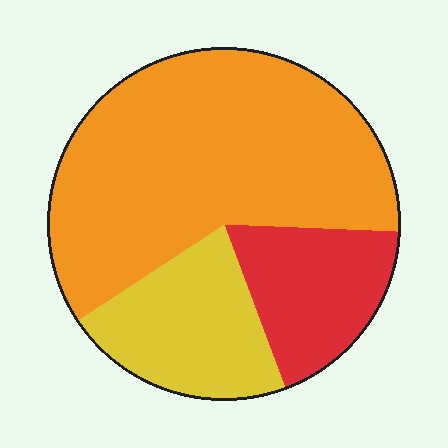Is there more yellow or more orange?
Orange.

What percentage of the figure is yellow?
Yellow covers about 20% of the figure.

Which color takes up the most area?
Orange, at roughly 60%.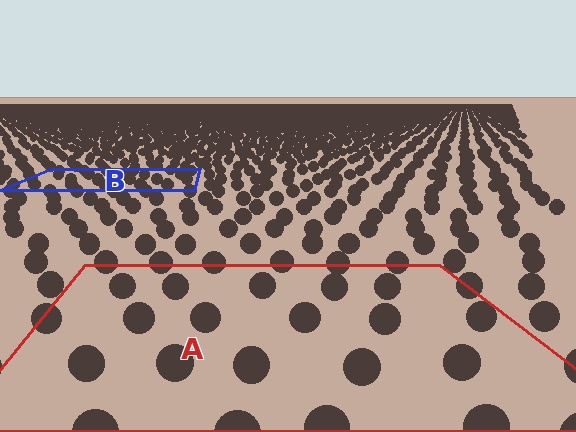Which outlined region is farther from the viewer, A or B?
Region B is farther from the viewer — the texture elements inside it appear smaller and more densely packed.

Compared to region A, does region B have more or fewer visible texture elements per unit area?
Region B has more texture elements per unit area — they are packed more densely because it is farther away.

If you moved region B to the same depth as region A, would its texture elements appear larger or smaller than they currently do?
They would appear larger. At a closer depth, the same texture elements are projected at a bigger on-screen size.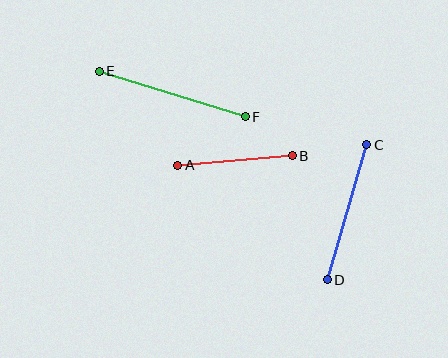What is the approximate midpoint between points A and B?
The midpoint is at approximately (235, 161) pixels.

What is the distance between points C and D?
The distance is approximately 141 pixels.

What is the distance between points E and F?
The distance is approximately 153 pixels.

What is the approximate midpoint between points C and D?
The midpoint is at approximately (347, 212) pixels.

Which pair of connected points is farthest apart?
Points E and F are farthest apart.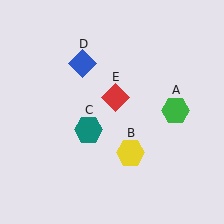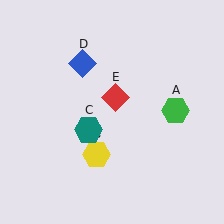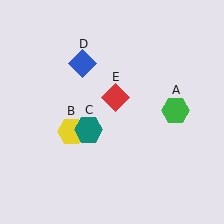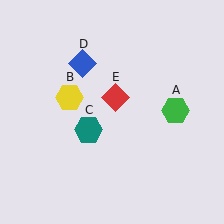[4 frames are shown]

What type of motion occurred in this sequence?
The yellow hexagon (object B) rotated clockwise around the center of the scene.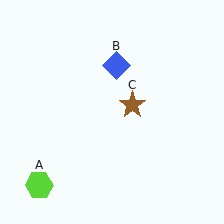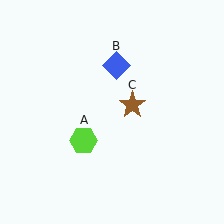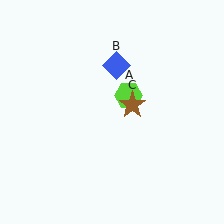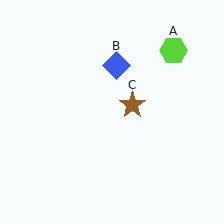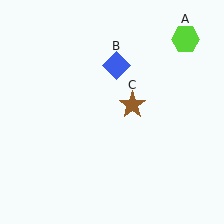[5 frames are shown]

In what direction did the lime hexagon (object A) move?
The lime hexagon (object A) moved up and to the right.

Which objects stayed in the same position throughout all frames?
Blue diamond (object B) and brown star (object C) remained stationary.